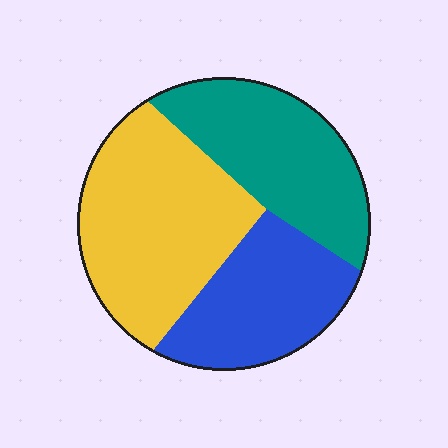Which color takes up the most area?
Yellow, at roughly 40%.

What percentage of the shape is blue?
Blue takes up between a sixth and a third of the shape.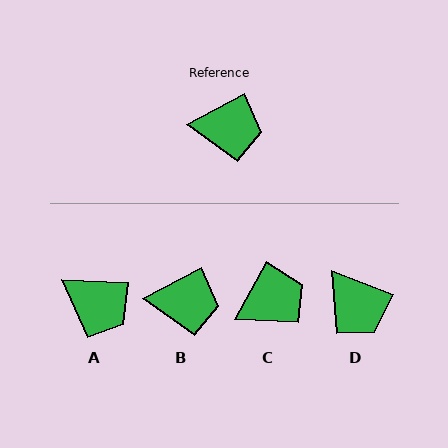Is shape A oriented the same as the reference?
No, it is off by about 31 degrees.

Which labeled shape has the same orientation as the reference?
B.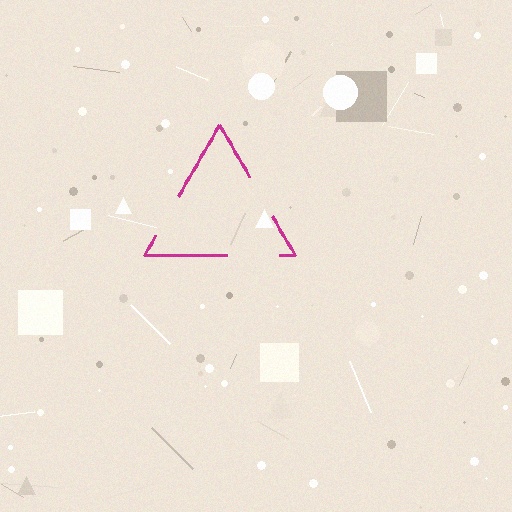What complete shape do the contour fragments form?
The contour fragments form a triangle.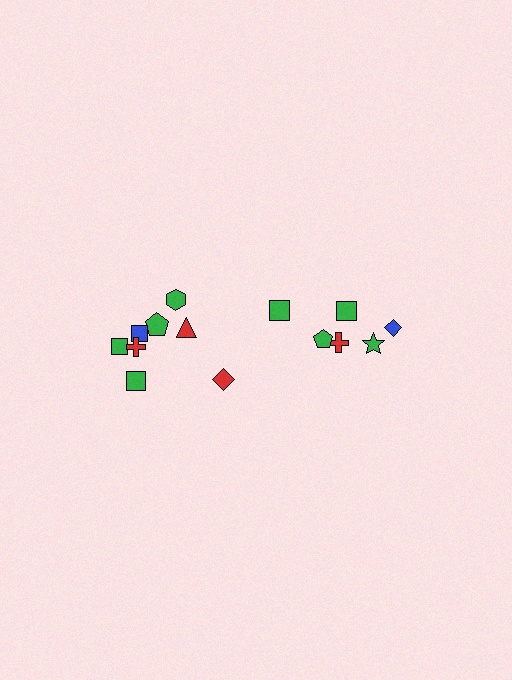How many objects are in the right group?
There are 6 objects.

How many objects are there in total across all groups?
There are 14 objects.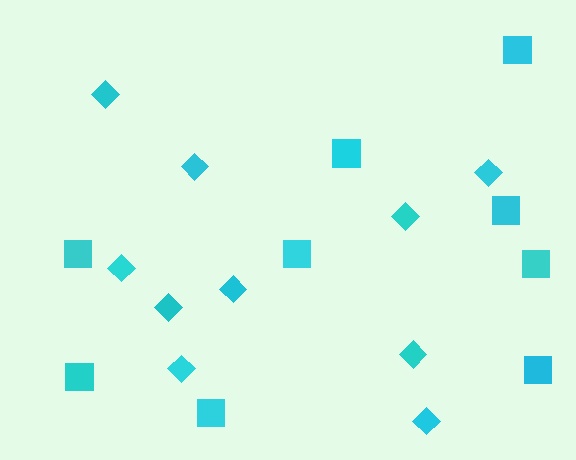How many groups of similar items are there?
There are 2 groups: one group of diamonds (10) and one group of squares (9).